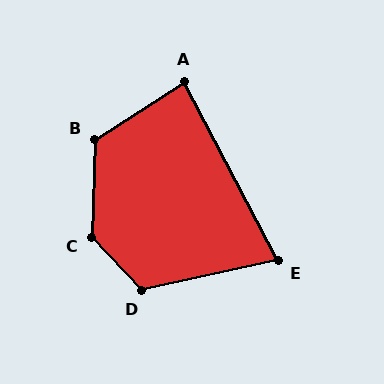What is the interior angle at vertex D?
Approximately 121 degrees (obtuse).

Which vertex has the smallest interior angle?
E, at approximately 74 degrees.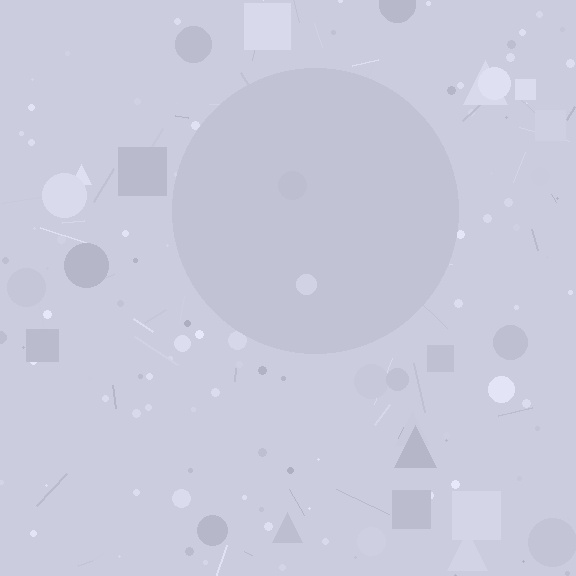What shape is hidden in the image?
A circle is hidden in the image.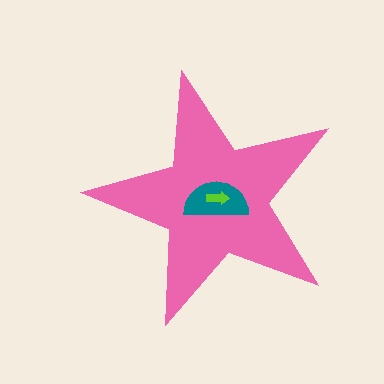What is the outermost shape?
The pink star.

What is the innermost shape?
The lime arrow.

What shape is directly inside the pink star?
The teal semicircle.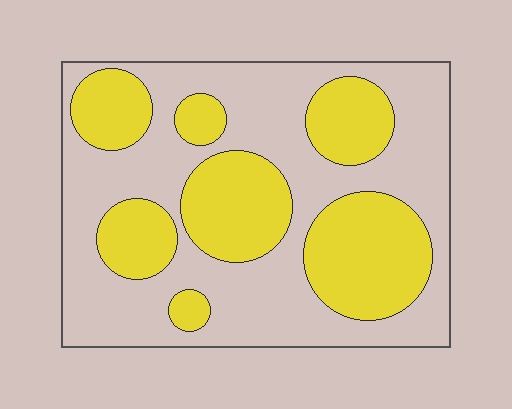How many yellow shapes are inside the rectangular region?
7.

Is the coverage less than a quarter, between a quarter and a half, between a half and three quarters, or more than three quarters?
Between a quarter and a half.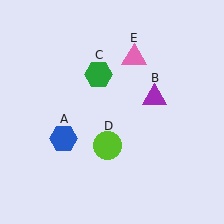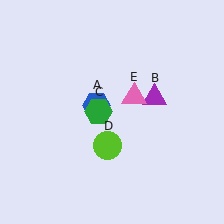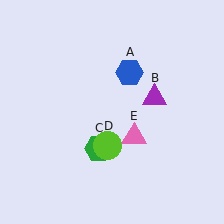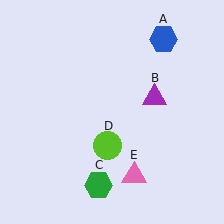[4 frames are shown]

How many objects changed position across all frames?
3 objects changed position: blue hexagon (object A), green hexagon (object C), pink triangle (object E).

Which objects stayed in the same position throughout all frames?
Purple triangle (object B) and lime circle (object D) remained stationary.